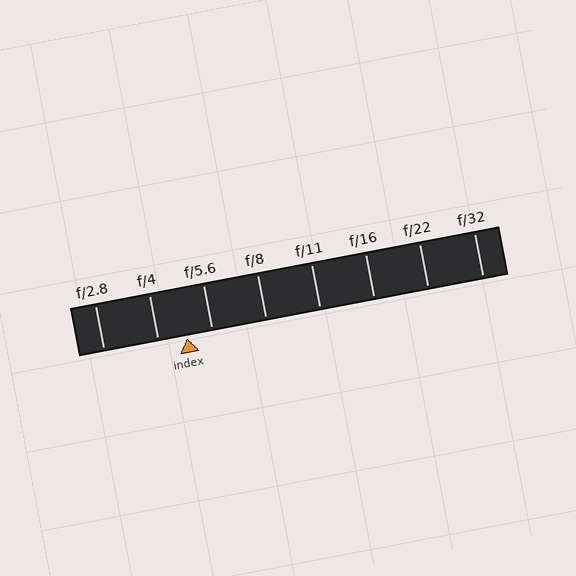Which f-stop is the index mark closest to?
The index mark is closest to f/5.6.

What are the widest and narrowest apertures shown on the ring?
The widest aperture shown is f/2.8 and the narrowest is f/32.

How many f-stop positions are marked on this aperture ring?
There are 8 f-stop positions marked.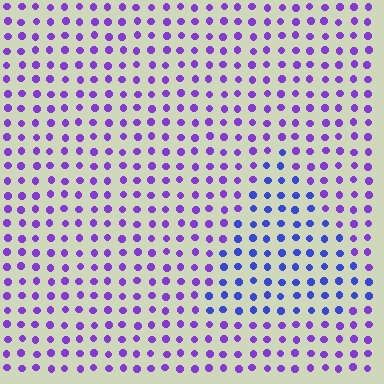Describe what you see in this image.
The image is filled with small purple elements in a uniform arrangement. A triangle-shaped region is visible where the elements are tinted to a slightly different hue, forming a subtle color boundary.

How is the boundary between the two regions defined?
The boundary is defined purely by a slight shift in hue (about 36 degrees). Spacing, size, and orientation are identical on both sides.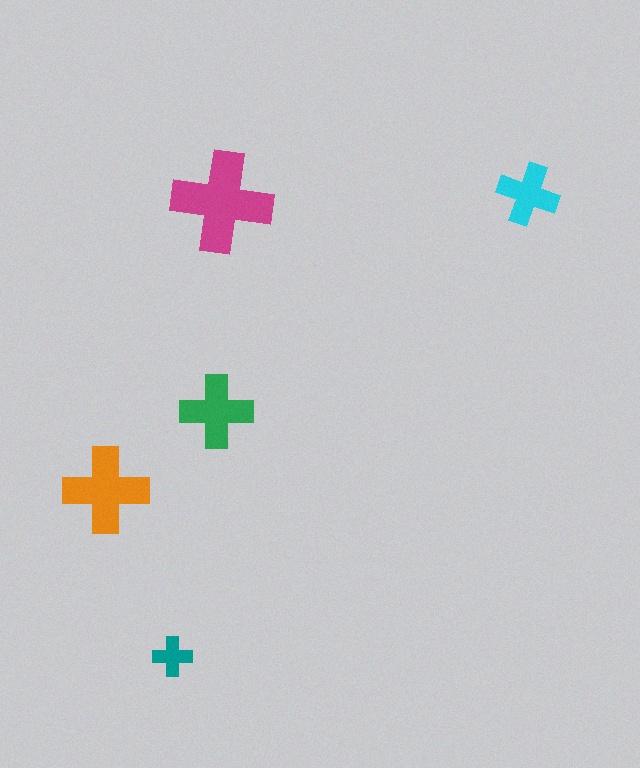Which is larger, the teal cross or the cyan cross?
The cyan one.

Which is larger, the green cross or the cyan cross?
The green one.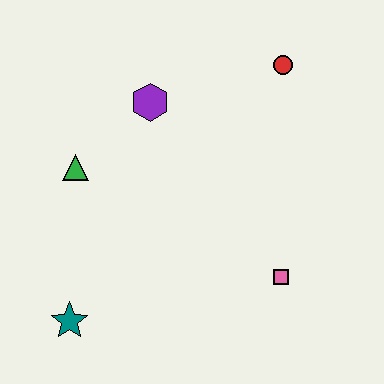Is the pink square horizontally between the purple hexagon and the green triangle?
No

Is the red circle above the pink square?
Yes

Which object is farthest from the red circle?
The teal star is farthest from the red circle.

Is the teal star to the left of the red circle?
Yes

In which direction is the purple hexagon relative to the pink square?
The purple hexagon is above the pink square.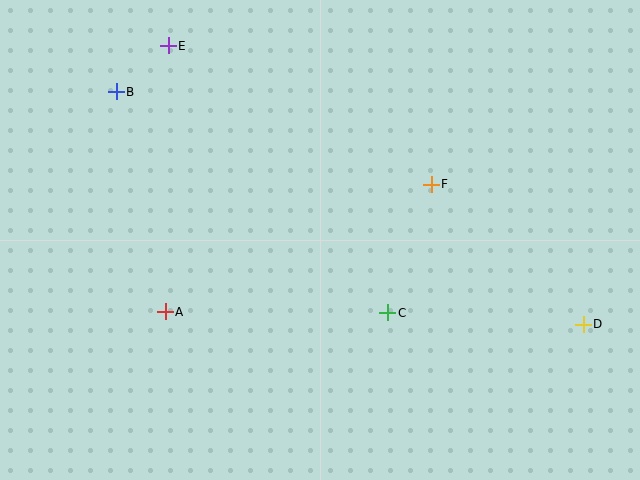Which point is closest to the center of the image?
Point C at (388, 313) is closest to the center.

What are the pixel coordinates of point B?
Point B is at (116, 92).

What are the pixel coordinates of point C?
Point C is at (388, 313).